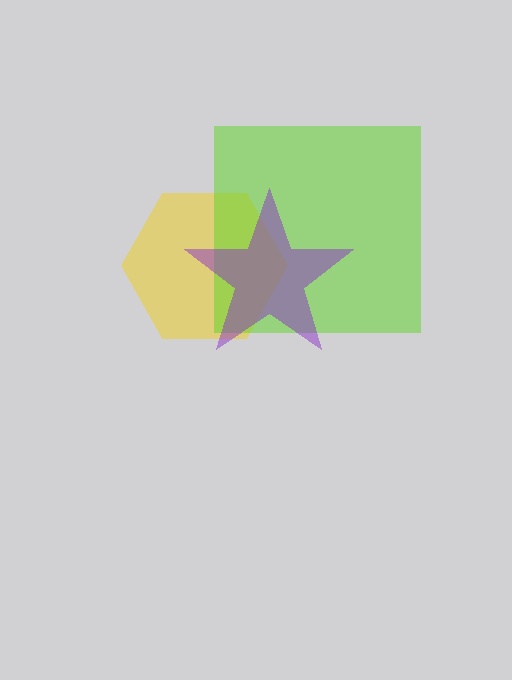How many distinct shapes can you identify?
There are 3 distinct shapes: a yellow hexagon, a lime square, a purple star.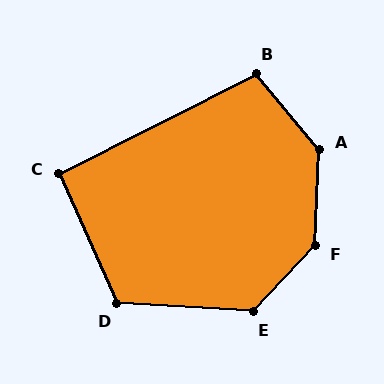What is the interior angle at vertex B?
Approximately 103 degrees (obtuse).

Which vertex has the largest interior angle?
F, at approximately 139 degrees.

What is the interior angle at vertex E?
Approximately 130 degrees (obtuse).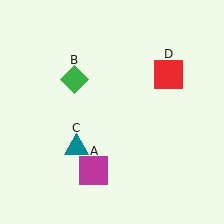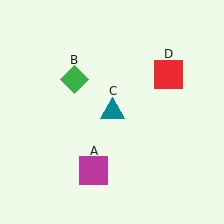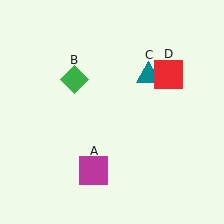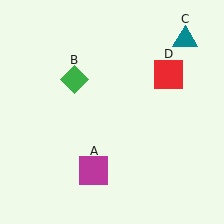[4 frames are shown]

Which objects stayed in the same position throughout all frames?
Magenta square (object A) and green diamond (object B) and red square (object D) remained stationary.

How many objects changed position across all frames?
1 object changed position: teal triangle (object C).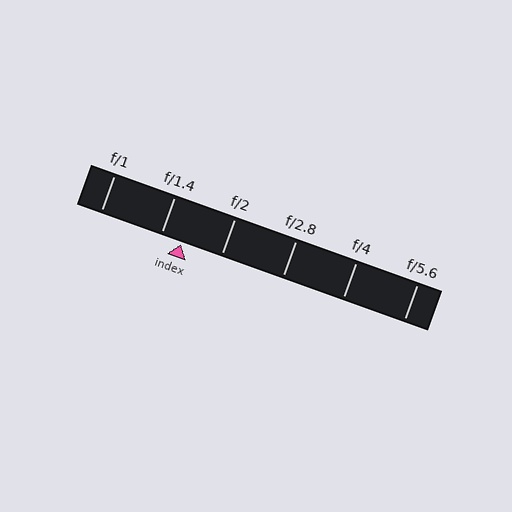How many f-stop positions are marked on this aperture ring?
There are 6 f-stop positions marked.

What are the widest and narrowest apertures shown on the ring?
The widest aperture shown is f/1 and the narrowest is f/5.6.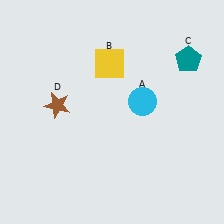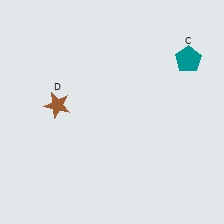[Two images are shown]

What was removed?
The yellow square (B), the cyan circle (A) were removed in Image 2.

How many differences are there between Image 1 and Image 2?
There are 2 differences between the two images.